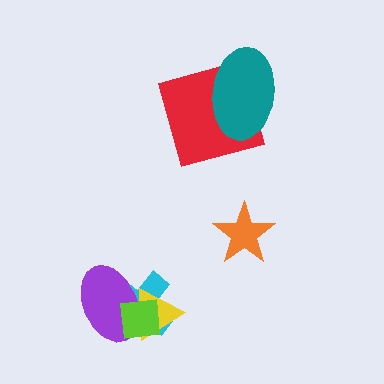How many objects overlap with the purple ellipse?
3 objects overlap with the purple ellipse.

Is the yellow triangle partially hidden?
Yes, it is partially covered by another shape.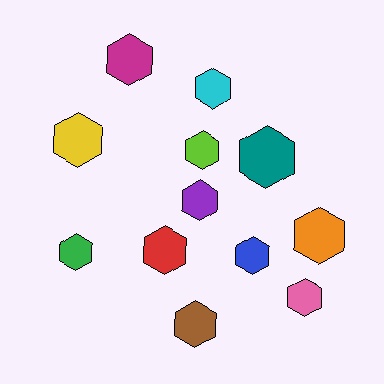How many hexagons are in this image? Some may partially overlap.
There are 12 hexagons.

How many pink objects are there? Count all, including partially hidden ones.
There is 1 pink object.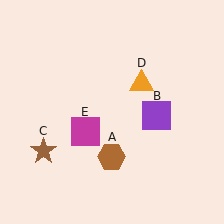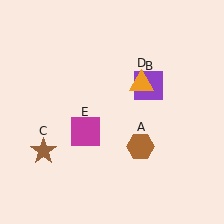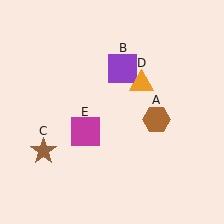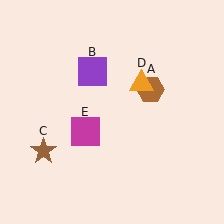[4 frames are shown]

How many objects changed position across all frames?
2 objects changed position: brown hexagon (object A), purple square (object B).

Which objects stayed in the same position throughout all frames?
Brown star (object C) and orange triangle (object D) and magenta square (object E) remained stationary.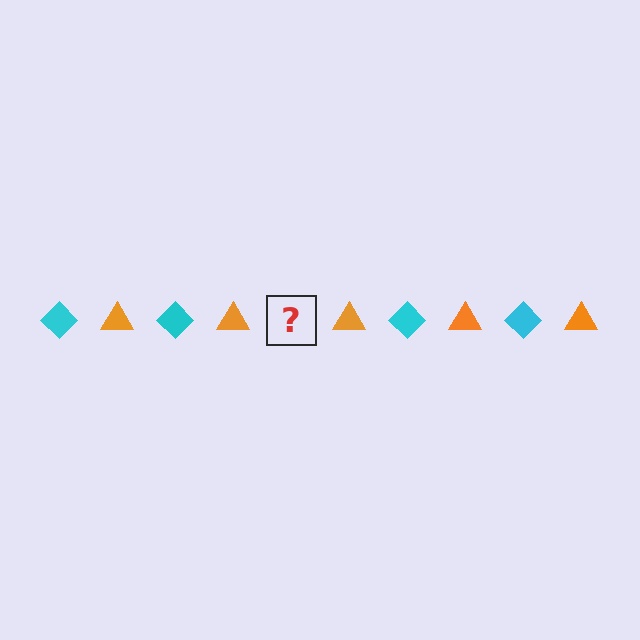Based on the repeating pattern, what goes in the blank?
The blank should be a cyan diamond.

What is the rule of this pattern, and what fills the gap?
The rule is that the pattern alternates between cyan diamond and orange triangle. The gap should be filled with a cyan diamond.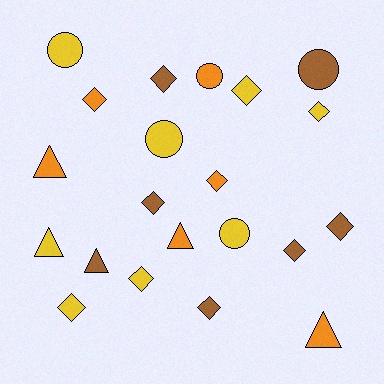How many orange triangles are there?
There are 3 orange triangles.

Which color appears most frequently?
Yellow, with 8 objects.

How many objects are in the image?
There are 21 objects.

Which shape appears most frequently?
Diamond, with 11 objects.